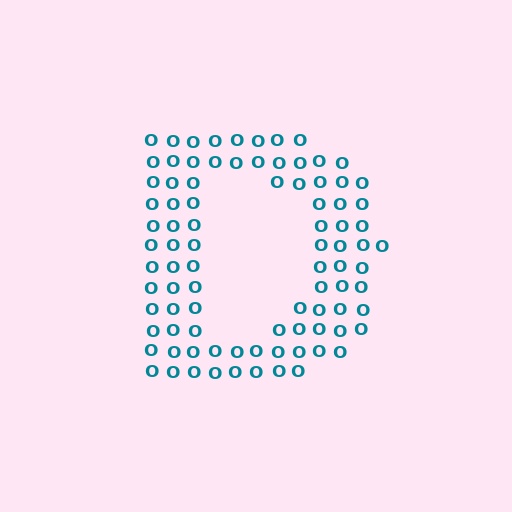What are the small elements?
The small elements are letter O's.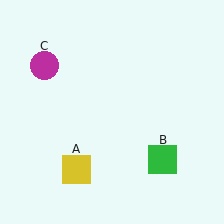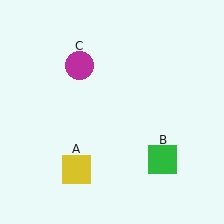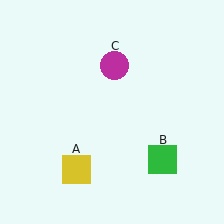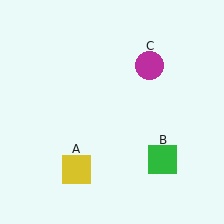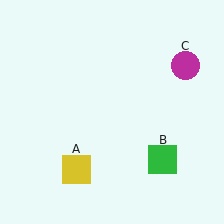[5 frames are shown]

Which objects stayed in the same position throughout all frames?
Yellow square (object A) and green square (object B) remained stationary.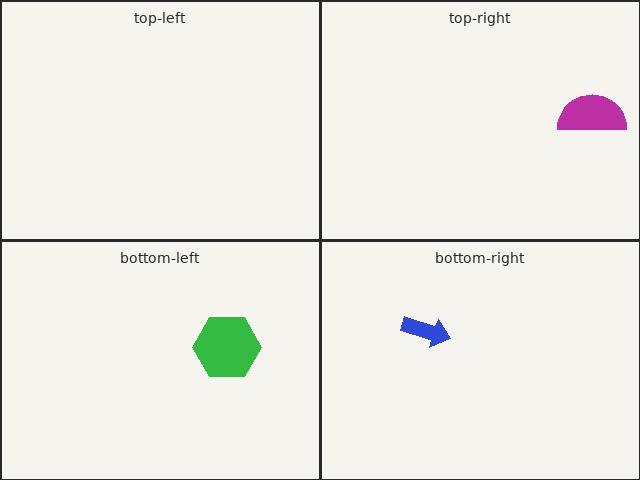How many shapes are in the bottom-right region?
1.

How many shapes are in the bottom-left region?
1.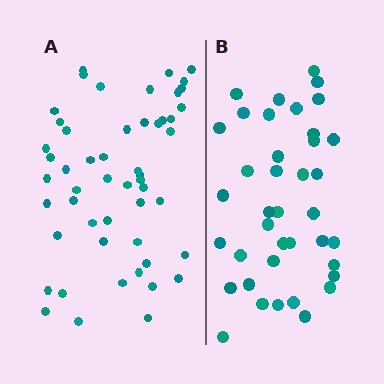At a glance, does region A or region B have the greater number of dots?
Region A (the left region) has more dots.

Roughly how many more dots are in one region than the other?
Region A has approximately 15 more dots than region B.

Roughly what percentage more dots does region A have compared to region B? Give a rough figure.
About 35% more.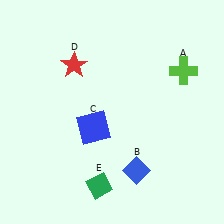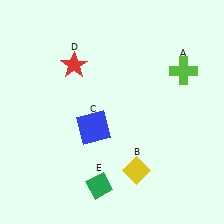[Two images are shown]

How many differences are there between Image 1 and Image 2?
There is 1 difference between the two images.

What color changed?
The diamond (B) changed from blue in Image 1 to yellow in Image 2.